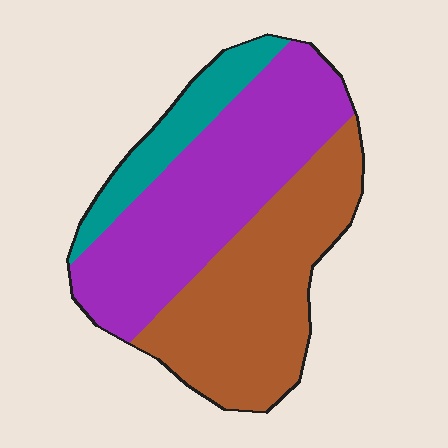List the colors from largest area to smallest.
From largest to smallest: purple, brown, teal.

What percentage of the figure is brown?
Brown takes up about two fifths (2/5) of the figure.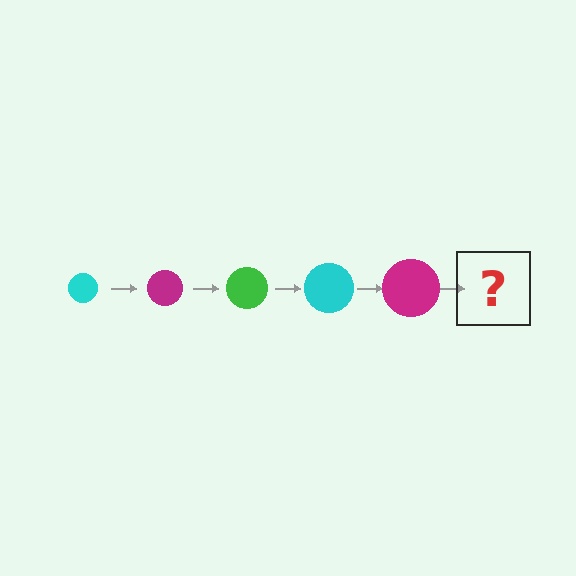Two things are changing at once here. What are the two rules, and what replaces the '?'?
The two rules are that the circle grows larger each step and the color cycles through cyan, magenta, and green. The '?' should be a green circle, larger than the previous one.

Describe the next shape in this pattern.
It should be a green circle, larger than the previous one.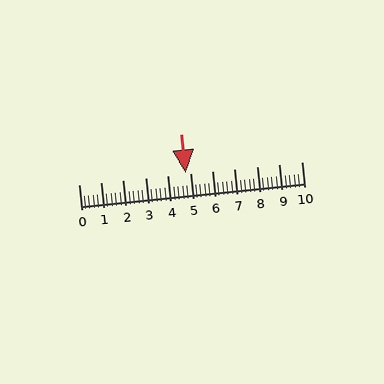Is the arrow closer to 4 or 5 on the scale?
The arrow is closer to 5.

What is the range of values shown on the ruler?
The ruler shows values from 0 to 10.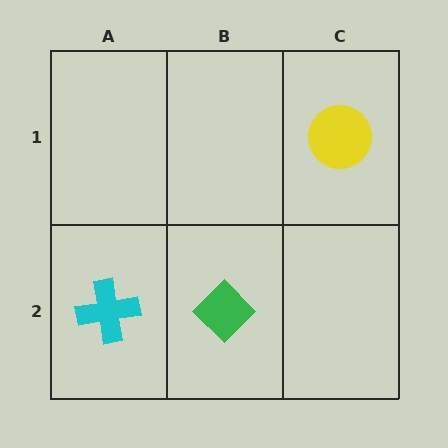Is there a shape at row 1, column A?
No, that cell is empty.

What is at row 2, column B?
A green diamond.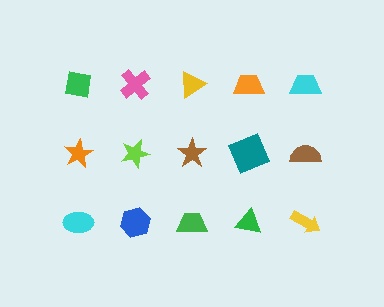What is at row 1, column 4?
An orange trapezoid.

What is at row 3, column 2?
A blue hexagon.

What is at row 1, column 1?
A green square.